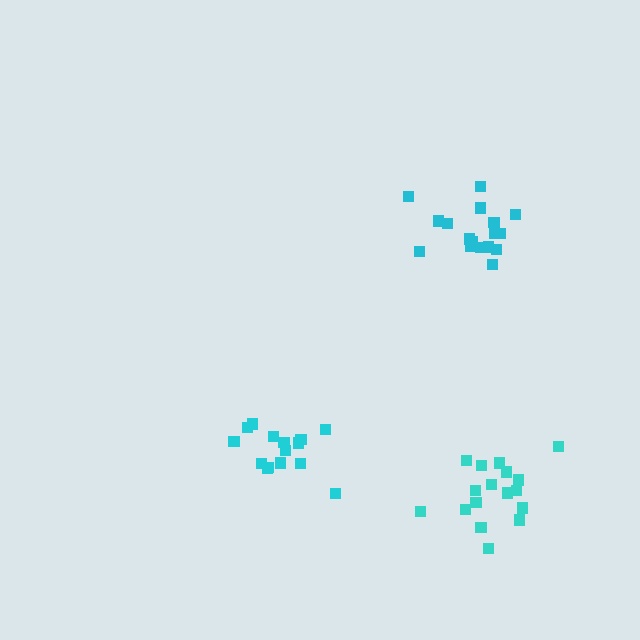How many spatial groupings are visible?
There are 3 spatial groupings.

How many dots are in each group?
Group 1: 15 dots, Group 2: 17 dots, Group 3: 17 dots (49 total).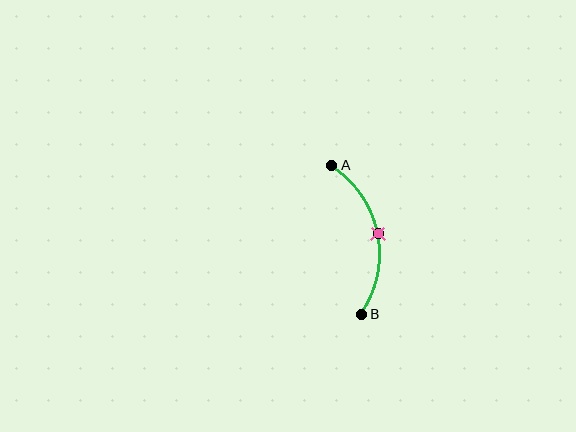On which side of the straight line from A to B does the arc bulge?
The arc bulges to the right of the straight line connecting A and B.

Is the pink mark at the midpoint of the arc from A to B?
Yes. The pink mark lies on the arc at equal arc-length from both A and B — it is the arc midpoint.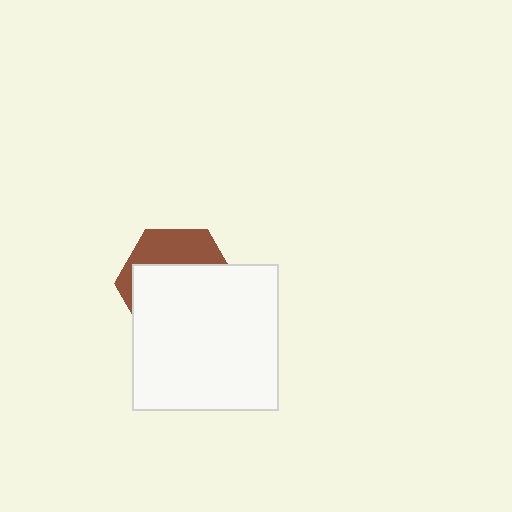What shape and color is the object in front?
The object in front is a white square.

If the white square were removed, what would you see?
You would see the complete brown hexagon.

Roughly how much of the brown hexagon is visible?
A small part of it is visible (roughly 33%).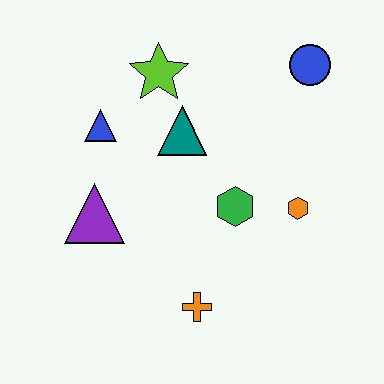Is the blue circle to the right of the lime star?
Yes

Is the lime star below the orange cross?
No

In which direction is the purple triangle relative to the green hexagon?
The purple triangle is to the left of the green hexagon.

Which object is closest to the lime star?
The teal triangle is closest to the lime star.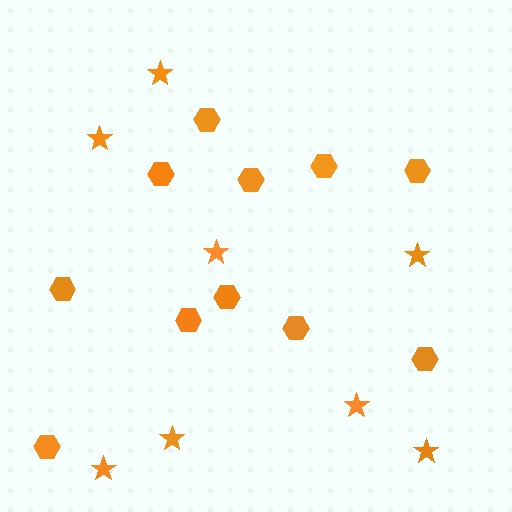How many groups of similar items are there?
There are 2 groups: one group of hexagons (11) and one group of stars (8).